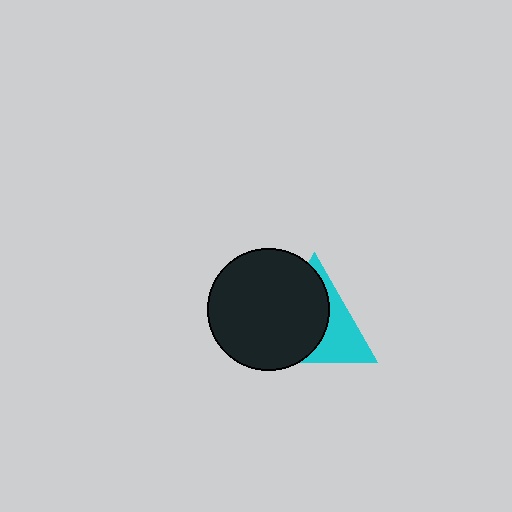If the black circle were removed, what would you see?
You would see the complete cyan triangle.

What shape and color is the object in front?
The object in front is a black circle.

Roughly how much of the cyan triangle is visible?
A small part of it is visible (roughly 40%).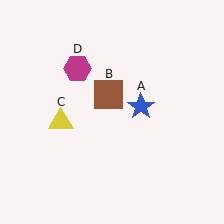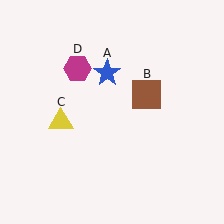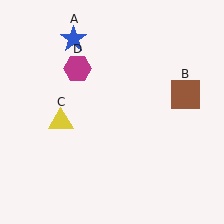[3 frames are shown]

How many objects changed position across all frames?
2 objects changed position: blue star (object A), brown square (object B).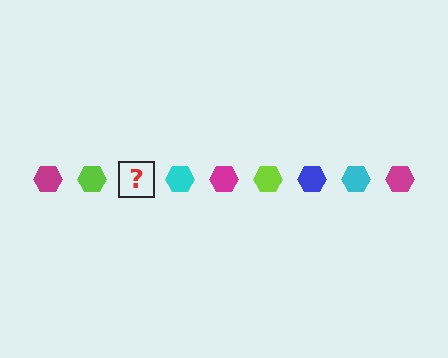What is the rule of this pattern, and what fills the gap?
The rule is that the pattern cycles through magenta, lime, blue, cyan hexagons. The gap should be filled with a blue hexagon.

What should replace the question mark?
The question mark should be replaced with a blue hexagon.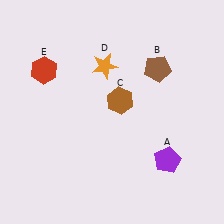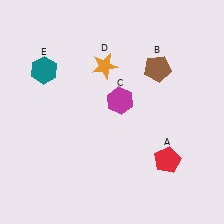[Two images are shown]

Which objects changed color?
A changed from purple to red. C changed from brown to magenta. E changed from red to teal.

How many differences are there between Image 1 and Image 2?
There are 3 differences between the two images.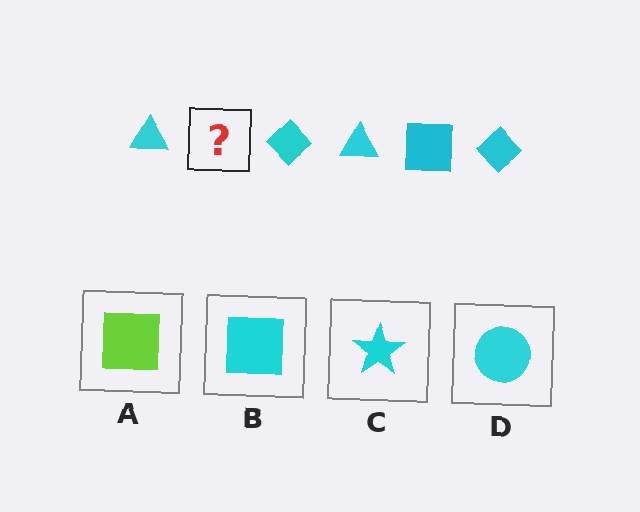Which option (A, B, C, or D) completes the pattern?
B.